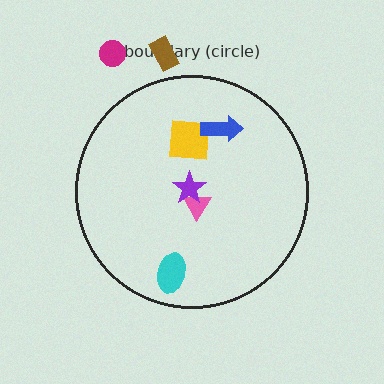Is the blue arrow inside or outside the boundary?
Inside.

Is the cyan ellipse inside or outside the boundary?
Inside.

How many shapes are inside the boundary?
5 inside, 2 outside.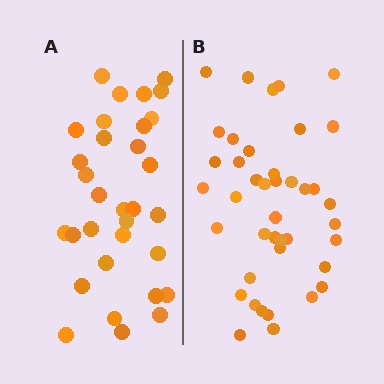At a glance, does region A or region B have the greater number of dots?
Region B (the right region) has more dots.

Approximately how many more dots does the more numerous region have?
Region B has roughly 8 or so more dots than region A.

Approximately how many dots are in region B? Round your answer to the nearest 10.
About 40 dots. (The exact count is 41, which rounds to 40.)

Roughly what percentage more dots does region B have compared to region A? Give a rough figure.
About 30% more.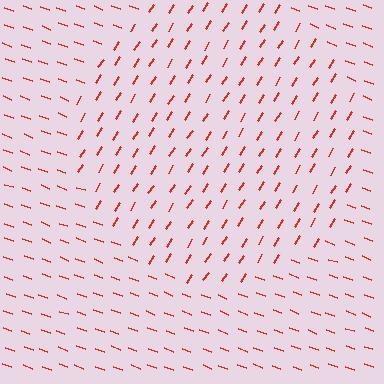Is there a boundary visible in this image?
Yes, there is a texture boundary formed by a change in line orientation.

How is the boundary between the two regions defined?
The boundary is defined purely by a change in line orientation (approximately 78 degrees difference). All lines are the same color and thickness.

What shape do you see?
I see a circle.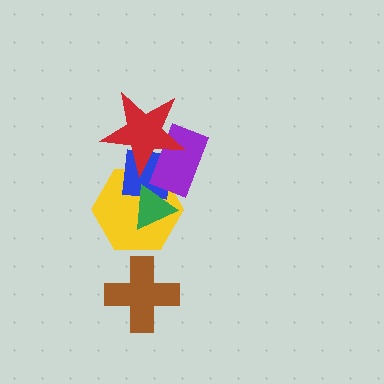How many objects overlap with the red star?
3 objects overlap with the red star.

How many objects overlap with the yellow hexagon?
4 objects overlap with the yellow hexagon.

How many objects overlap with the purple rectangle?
3 objects overlap with the purple rectangle.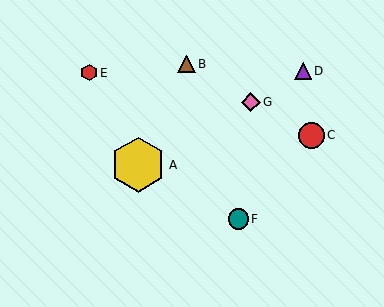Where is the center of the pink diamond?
The center of the pink diamond is at (251, 102).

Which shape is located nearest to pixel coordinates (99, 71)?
The red hexagon (labeled E) at (89, 73) is nearest to that location.